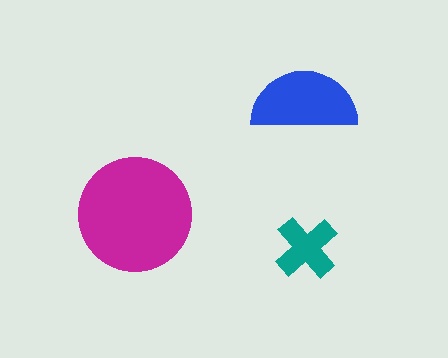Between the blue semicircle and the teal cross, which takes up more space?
The blue semicircle.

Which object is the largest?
The magenta circle.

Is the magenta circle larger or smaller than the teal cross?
Larger.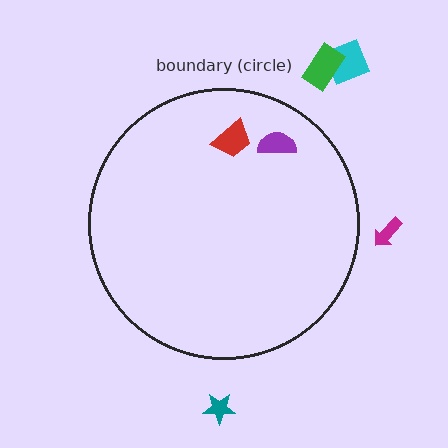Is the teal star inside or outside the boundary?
Outside.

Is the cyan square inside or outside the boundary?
Outside.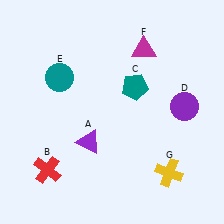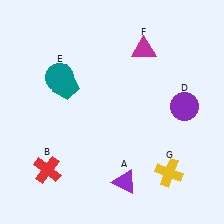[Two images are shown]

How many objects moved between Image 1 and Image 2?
2 objects moved between the two images.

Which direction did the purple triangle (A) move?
The purple triangle (A) moved down.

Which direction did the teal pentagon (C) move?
The teal pentagon (C) moved left.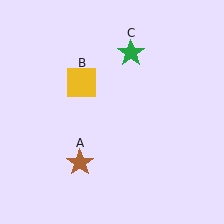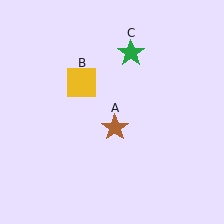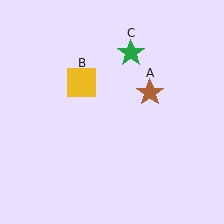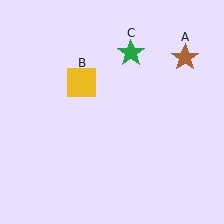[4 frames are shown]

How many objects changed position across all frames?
1 object changed position: brown star (object A).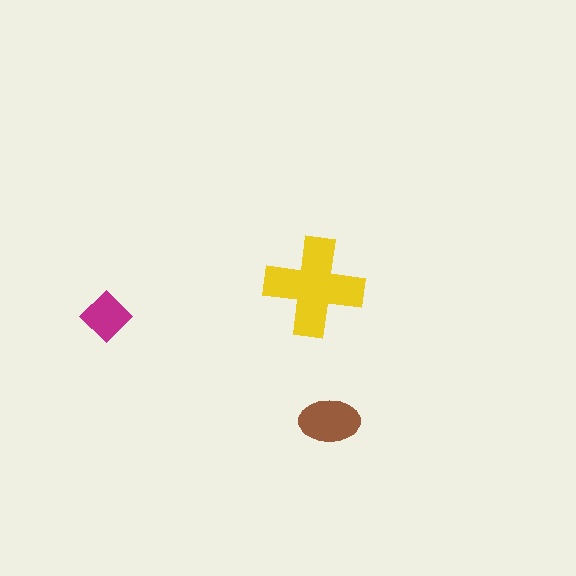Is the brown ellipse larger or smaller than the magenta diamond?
Larger.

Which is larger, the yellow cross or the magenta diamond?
The yellow cross.